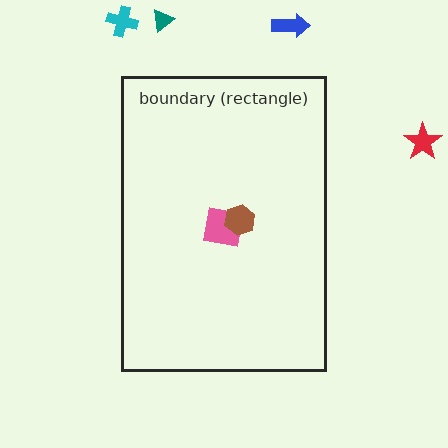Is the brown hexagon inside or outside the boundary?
Inside.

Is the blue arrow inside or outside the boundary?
Outside.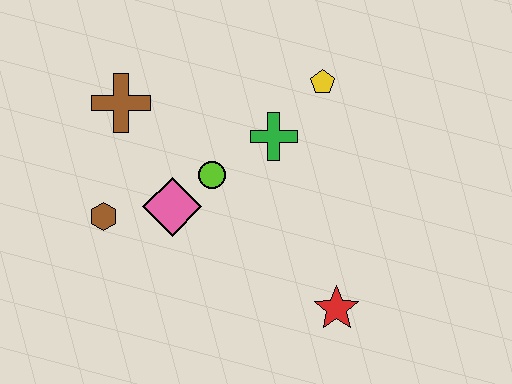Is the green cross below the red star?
No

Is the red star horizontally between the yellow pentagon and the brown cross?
No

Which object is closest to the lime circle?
The pink diamond is closest to the lime circle.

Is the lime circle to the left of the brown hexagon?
No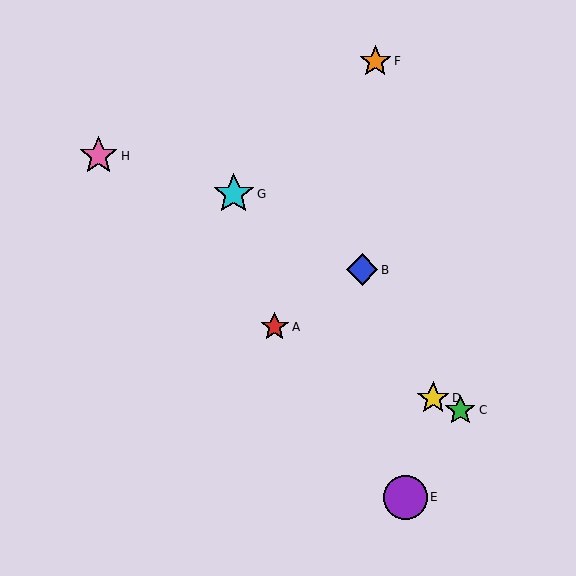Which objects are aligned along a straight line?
Objects A, C, D are aligned along a straight line.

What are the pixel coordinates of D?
Object D is at (433, 398).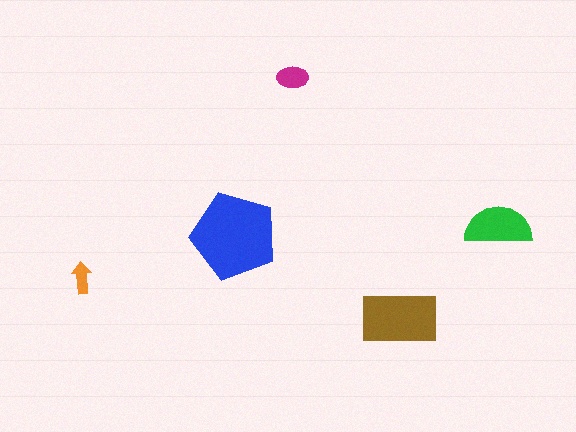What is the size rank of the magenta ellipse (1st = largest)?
4th.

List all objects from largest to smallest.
The blue pentagon, the brown rectangle, the green semicircle, the magenta ellipse, the orange arrow.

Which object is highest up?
The magenta ellipse is topmost.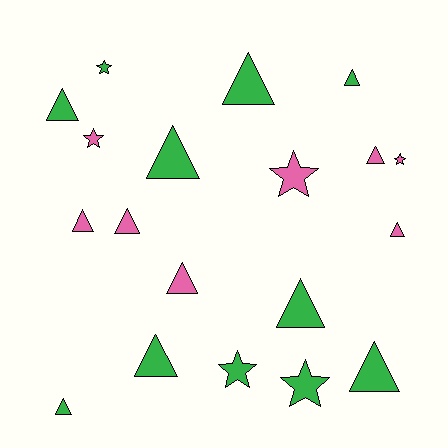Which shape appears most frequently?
Triangle, with 13 objects.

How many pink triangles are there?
There are 5 pink triangles.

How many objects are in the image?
There are 19 objects.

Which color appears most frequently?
Green, with 11 objects.